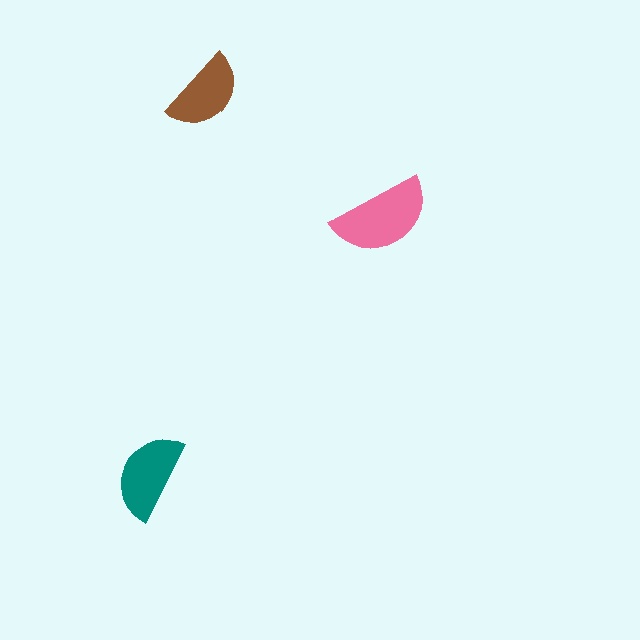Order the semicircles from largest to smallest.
the pink one, the teal one, the brown one.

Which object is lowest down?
The teal semicircle is bottommost.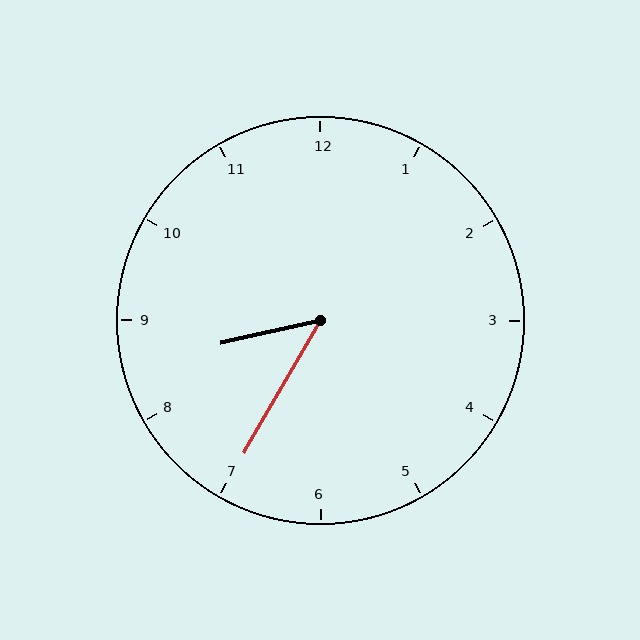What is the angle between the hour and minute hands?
Approximately 48 degrees.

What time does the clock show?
8:35.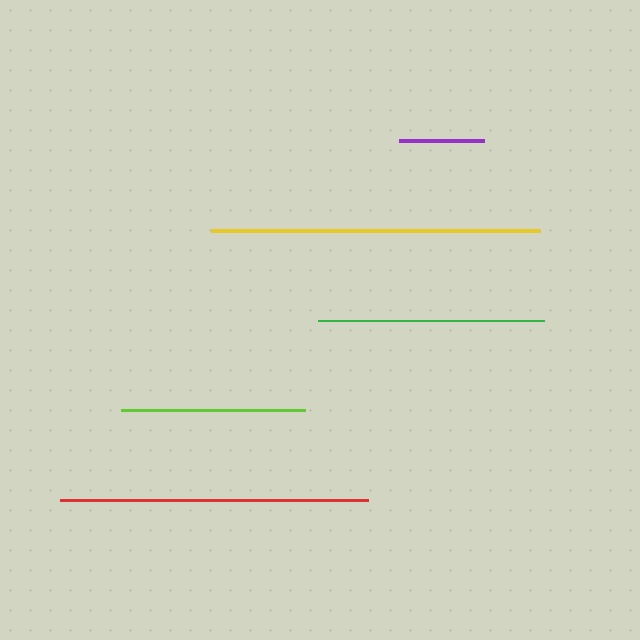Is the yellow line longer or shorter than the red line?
The yellow line is longer than the red line.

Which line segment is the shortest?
The purple line is the shortest at approximately 85 pixels.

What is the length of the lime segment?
The lime segment is approximately 184 pixels long.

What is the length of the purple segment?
The purple segment is approximately 85 pixels long.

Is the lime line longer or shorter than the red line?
The red line is longer than the lime line.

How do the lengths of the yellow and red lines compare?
The yellow and red lines are approximately the same length.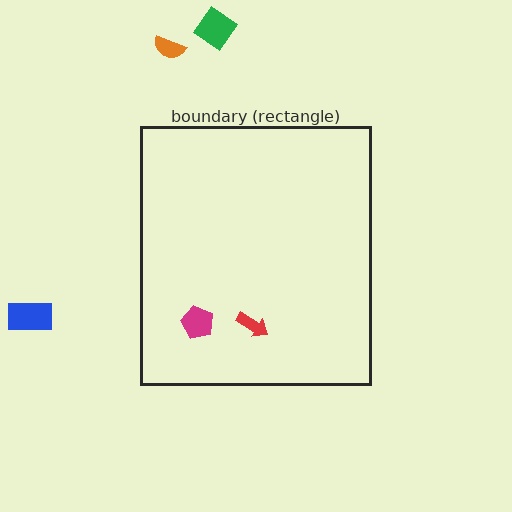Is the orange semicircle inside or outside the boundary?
Outside.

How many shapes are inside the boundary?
2 inside, 3 outside.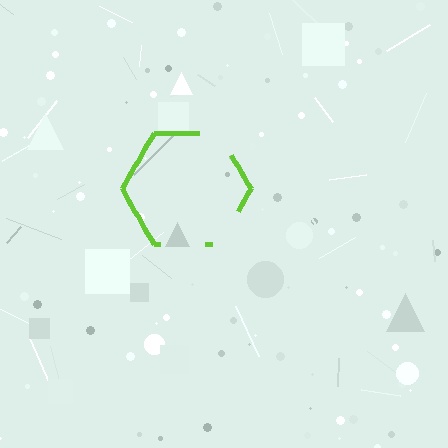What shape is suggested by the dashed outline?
The dashed outline suggests a hexagon.